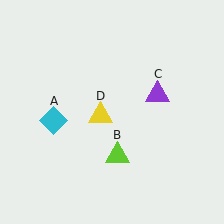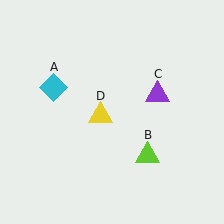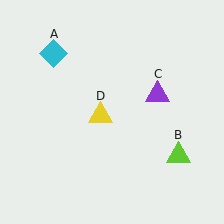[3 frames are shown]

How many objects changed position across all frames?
2 objects changed position: cyan diamond (object A), lime triangle (object B).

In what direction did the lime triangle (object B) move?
The lime triangle (object B) moved right.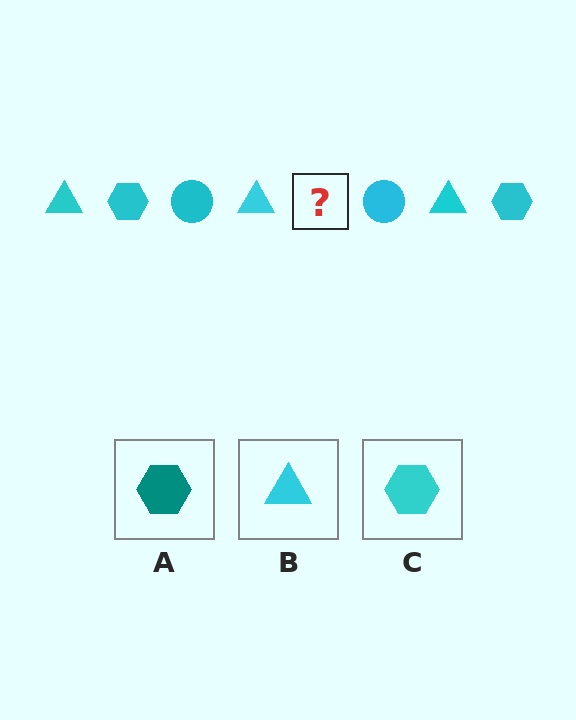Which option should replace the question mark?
Option C.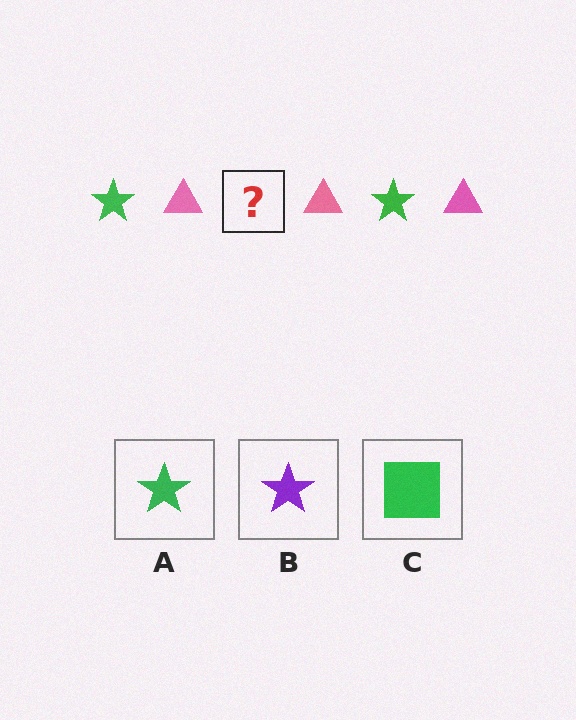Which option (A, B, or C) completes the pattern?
A.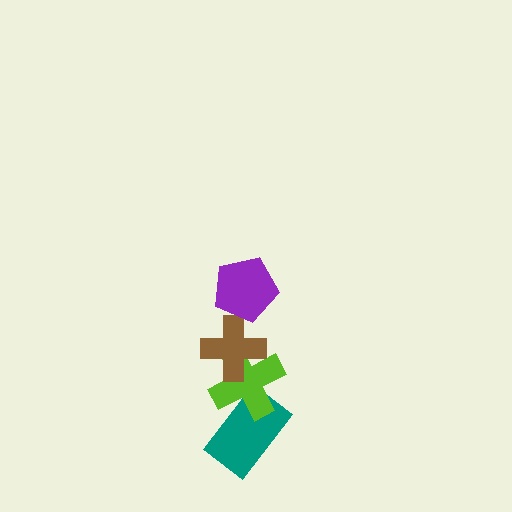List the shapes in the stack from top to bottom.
From top to bottom: the purple pentagon, the brown cross, the lime cross, the teal rectangle.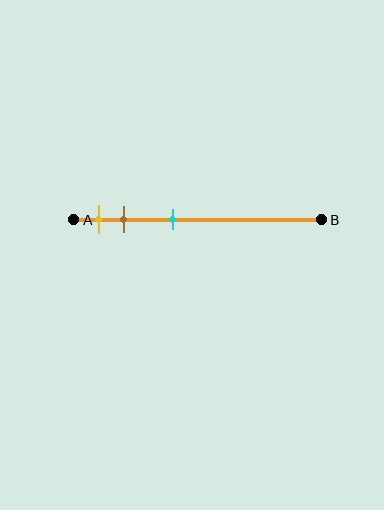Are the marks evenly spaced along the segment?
No, the marks are not evenly spaced.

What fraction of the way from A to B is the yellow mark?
The yellow mark is approximately 10% (0.1) of the way from A to B.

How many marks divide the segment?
There are 3 marks dividing the segment.